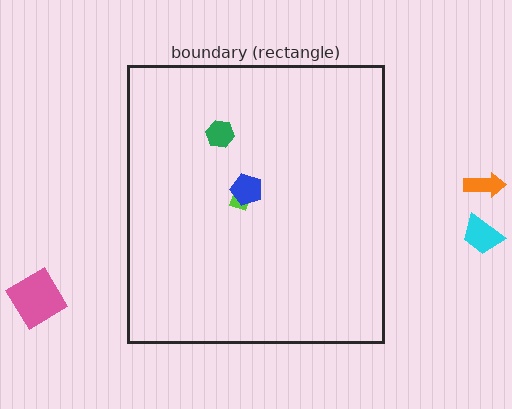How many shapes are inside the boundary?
3 inside, 3 outside.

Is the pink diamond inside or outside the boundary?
Outside.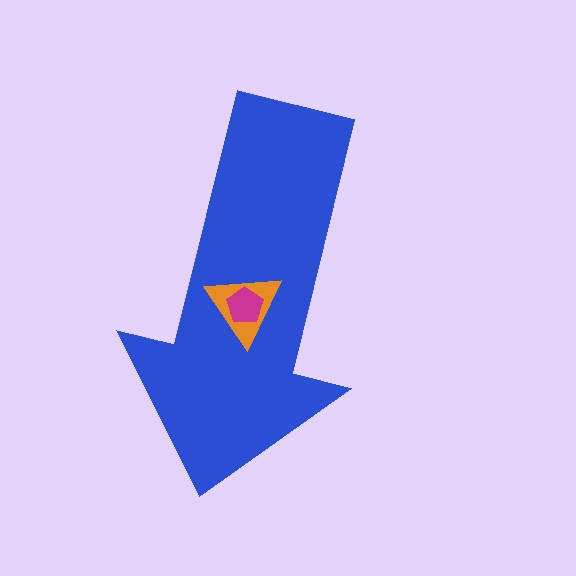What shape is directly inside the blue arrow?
The orange triangle.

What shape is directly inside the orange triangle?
The magenta pentagon.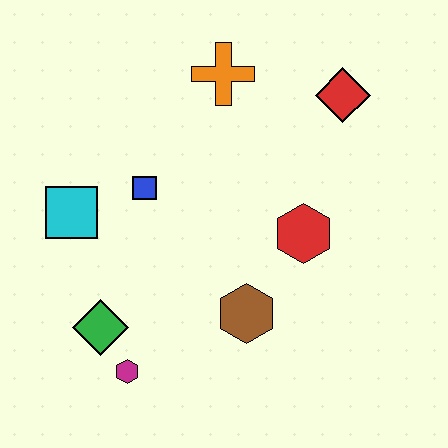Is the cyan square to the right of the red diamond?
No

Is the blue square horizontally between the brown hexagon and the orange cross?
No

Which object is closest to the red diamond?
The orange cross is closest to the red diamond.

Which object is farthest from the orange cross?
The magenta hexagon is farthest from the orange cross.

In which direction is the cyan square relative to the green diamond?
The cyan square is above the green diamond.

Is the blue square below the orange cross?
Yes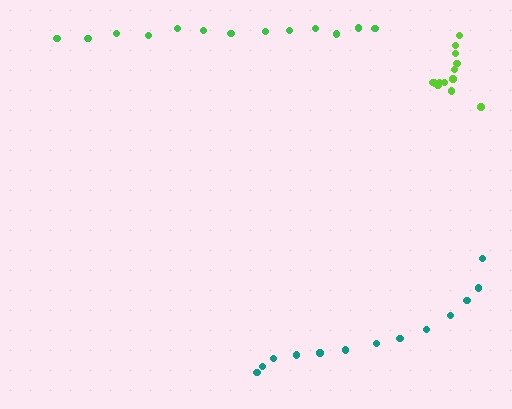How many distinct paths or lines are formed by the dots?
There are 3 distinct paths.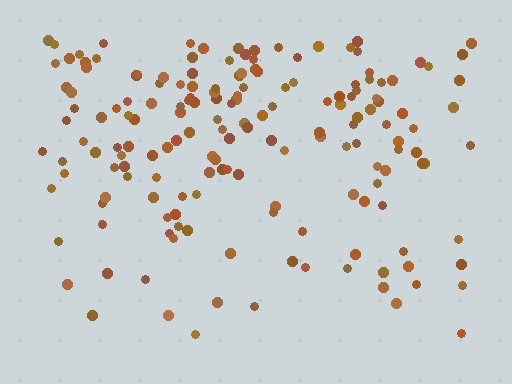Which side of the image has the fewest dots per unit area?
The bottom.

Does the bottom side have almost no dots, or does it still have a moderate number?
Still a moderate number, just noticeably fewer than the top.